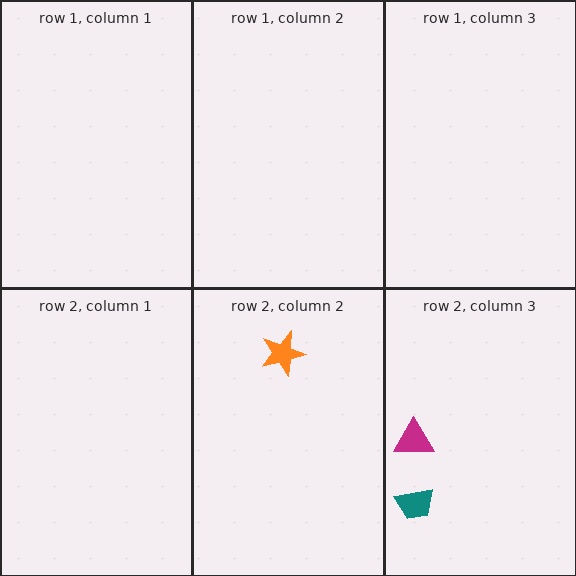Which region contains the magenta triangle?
The row 2, column 3 region.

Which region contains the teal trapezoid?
The row 2, column 3 region.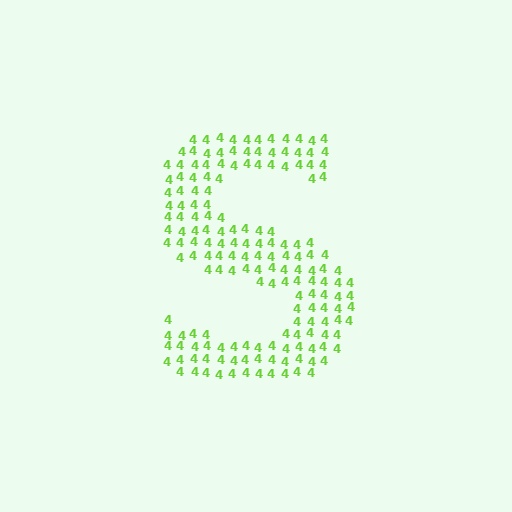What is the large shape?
The large shape is the letter S.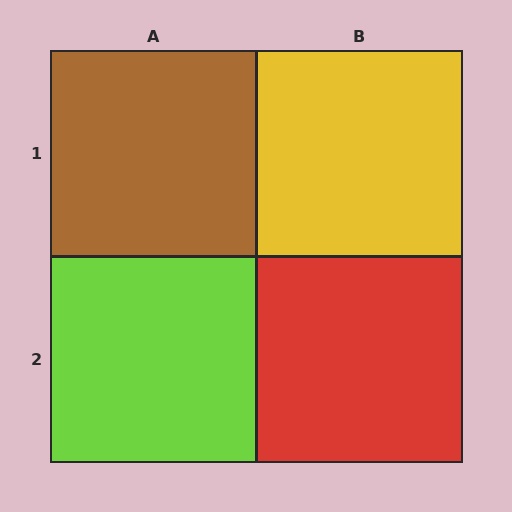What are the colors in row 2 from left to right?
Lime, red.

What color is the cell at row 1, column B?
Yellow.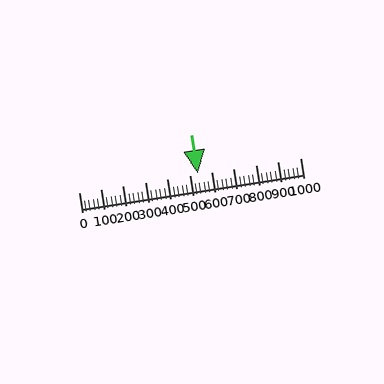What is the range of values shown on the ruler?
The ruler shows values from 0 to 1000.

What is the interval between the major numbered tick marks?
The major tick marks are spaced 100 units apart.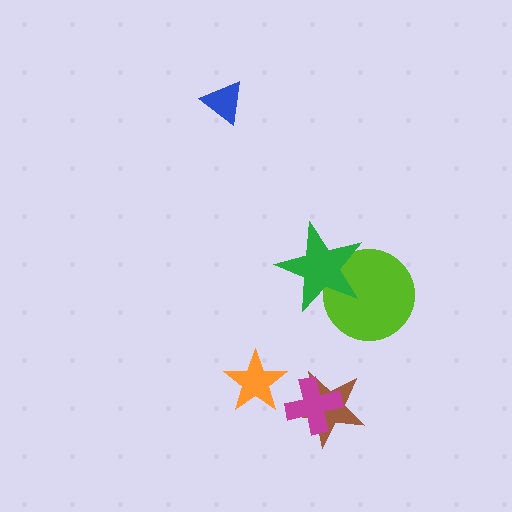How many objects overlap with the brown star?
1 object overlaps with the brown star.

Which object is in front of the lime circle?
The green star is in front of the lime circle.